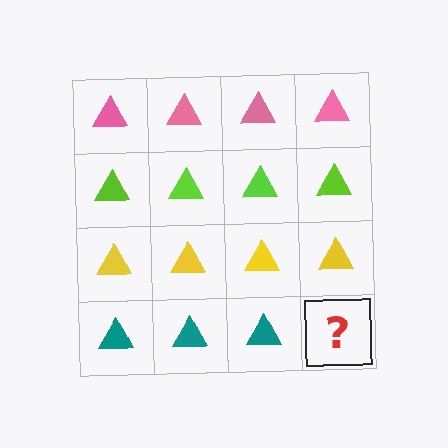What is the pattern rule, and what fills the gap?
The rule is that each row has a consistent color. The gap should be filled with a teal triangle.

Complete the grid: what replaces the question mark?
The question mark should be replaced with a teal triangle.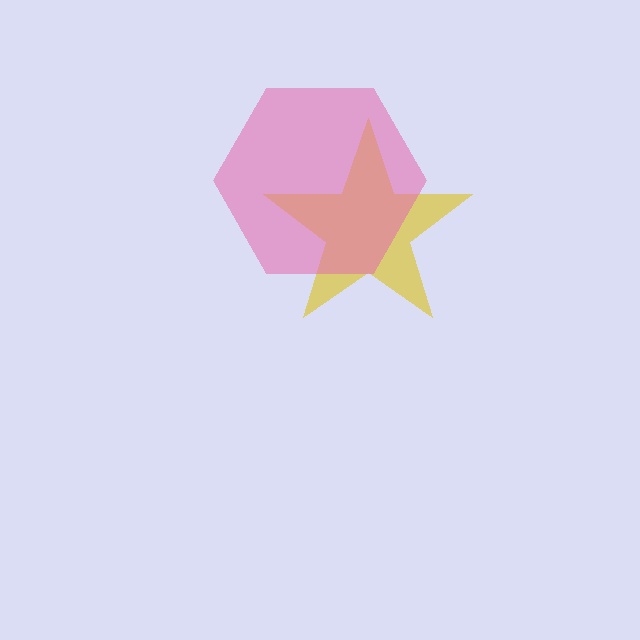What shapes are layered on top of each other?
The layered shapes are: a yellow star, a pink hexagon.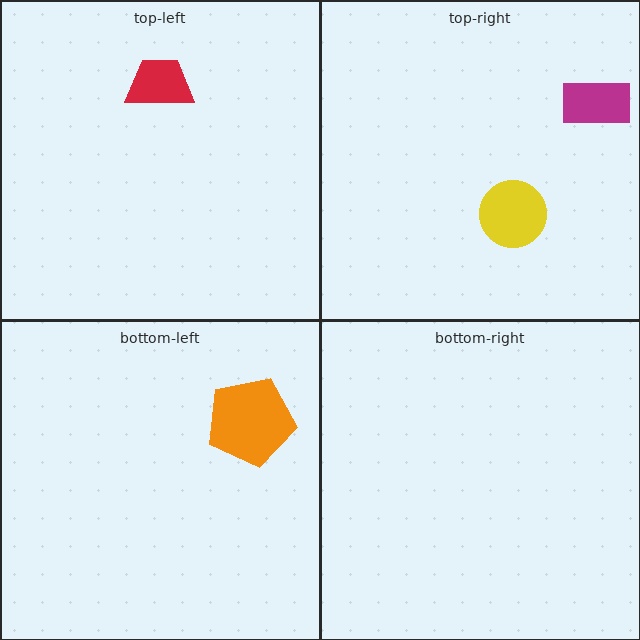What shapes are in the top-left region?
The red trapezoid.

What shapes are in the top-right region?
The yellow circle, the magenta rectangle.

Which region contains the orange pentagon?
The bottom-left region.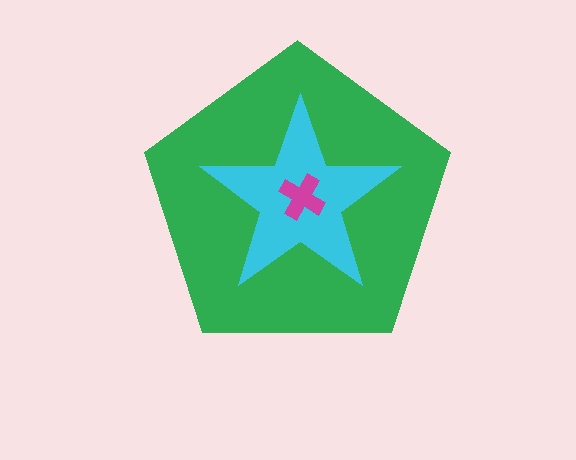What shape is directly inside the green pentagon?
The cyan star.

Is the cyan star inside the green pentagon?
Yes.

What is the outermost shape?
The green pentagon.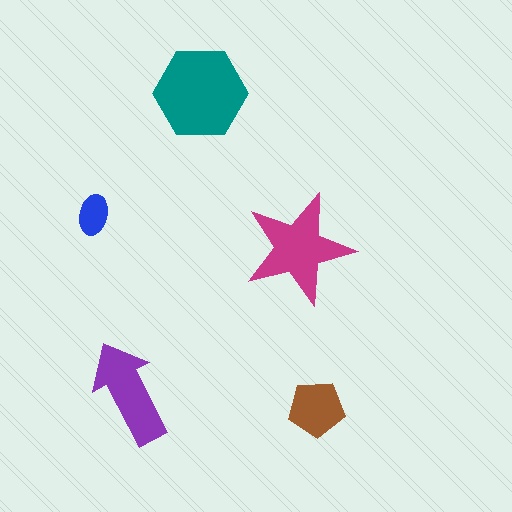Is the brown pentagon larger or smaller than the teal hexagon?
Smaller.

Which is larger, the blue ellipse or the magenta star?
The magenta star.